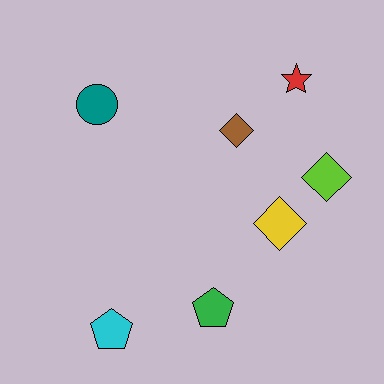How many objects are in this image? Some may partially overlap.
There are 7 objects.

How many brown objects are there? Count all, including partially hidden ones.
There is 1 brown object.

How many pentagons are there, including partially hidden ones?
There are 2 pentagons.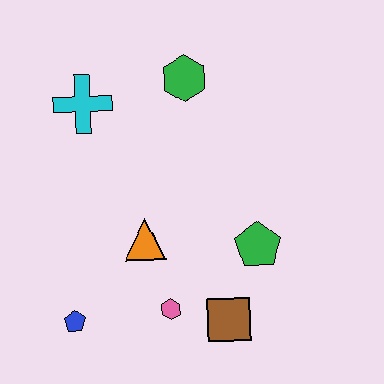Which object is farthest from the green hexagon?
The blue pentagon is farthest from the green hexagon.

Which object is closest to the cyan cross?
The green hexagon is closest to the cyan cross.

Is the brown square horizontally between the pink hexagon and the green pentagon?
Yes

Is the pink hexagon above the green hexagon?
No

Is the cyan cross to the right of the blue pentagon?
Yes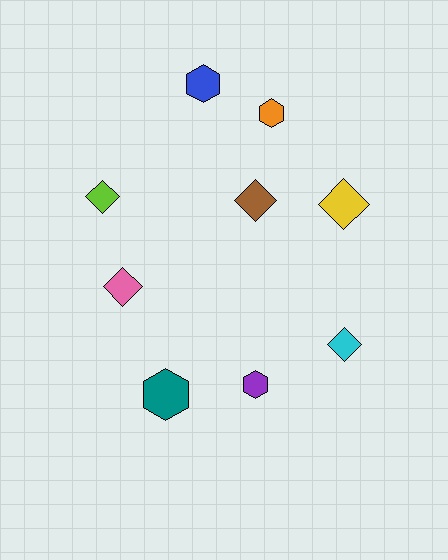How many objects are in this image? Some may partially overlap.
There are 9 objects.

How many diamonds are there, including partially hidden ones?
There are 5 diamonds.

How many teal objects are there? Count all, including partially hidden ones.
There is 1 teal object.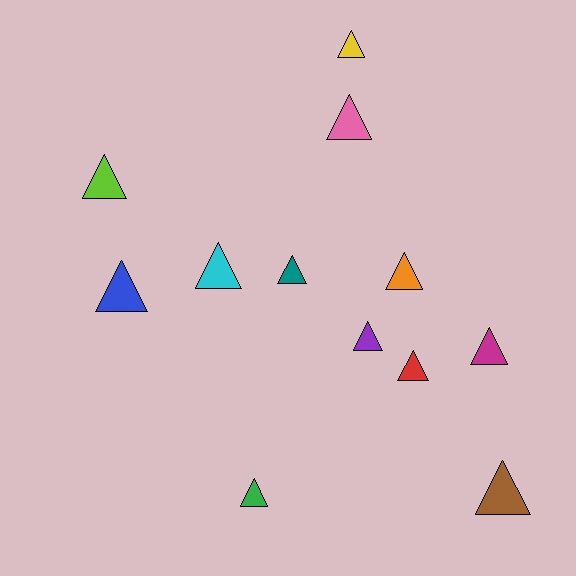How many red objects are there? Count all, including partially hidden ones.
There is 1 red object.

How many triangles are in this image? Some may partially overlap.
There are 12 triangles.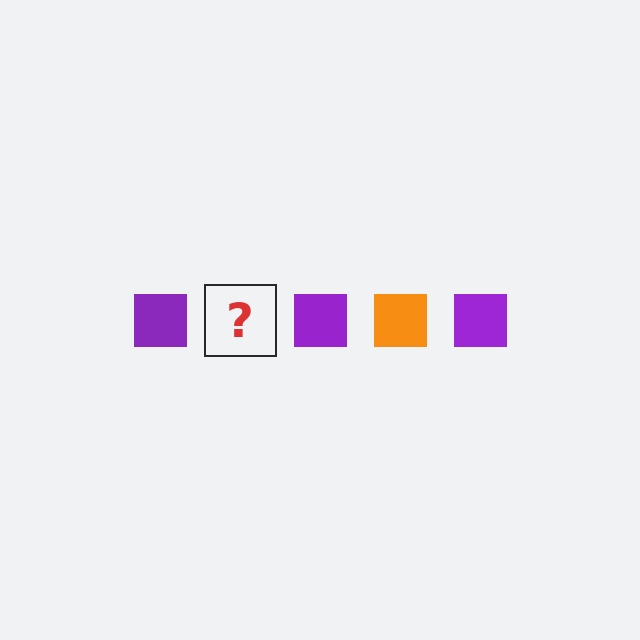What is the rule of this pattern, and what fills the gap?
The rule is that the pattern cycles through purple, orange squares. The gap should be filled with an orange square.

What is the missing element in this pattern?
The missing element is an orange square.